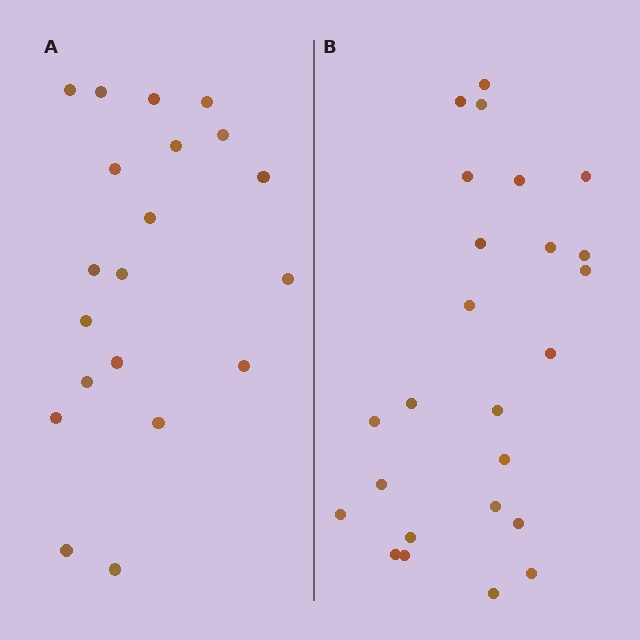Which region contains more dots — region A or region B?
Region B (the right region) has more dots.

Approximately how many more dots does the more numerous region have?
Region B has about 5 more dots than region A.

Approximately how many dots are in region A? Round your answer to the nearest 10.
About 20 dots.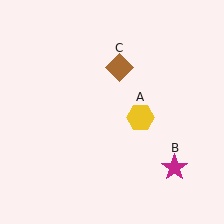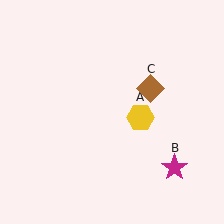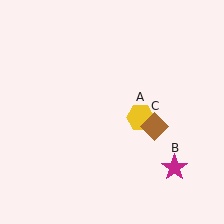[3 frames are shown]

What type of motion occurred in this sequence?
The brown diamond (object C) rotated clockwise around the center of the scene.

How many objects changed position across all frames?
1 object changed position: brown diamond (object C).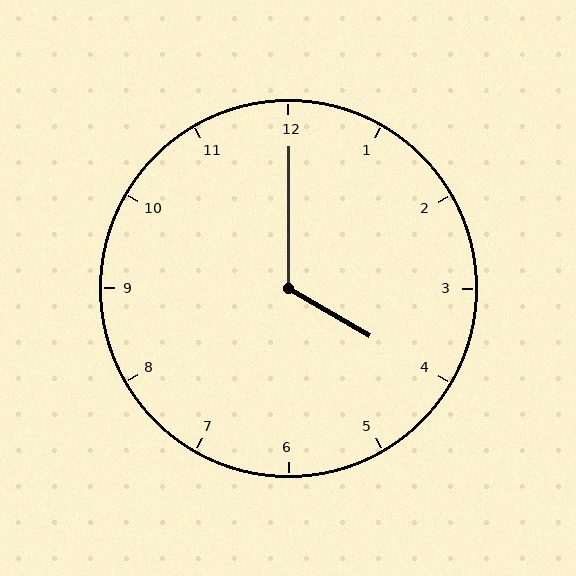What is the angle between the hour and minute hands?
Approximately 120 degrees.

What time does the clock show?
4:00.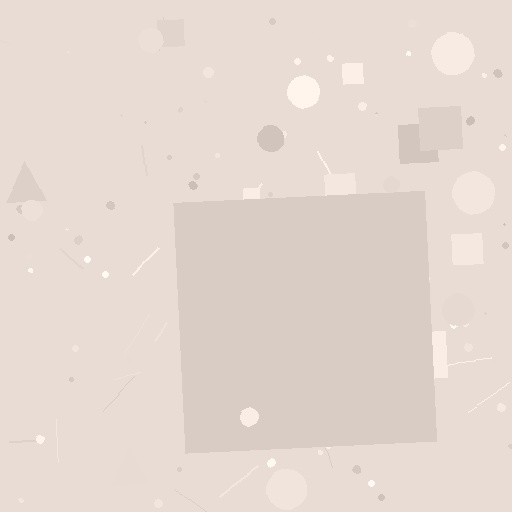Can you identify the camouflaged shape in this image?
The camouflaged shape is a square.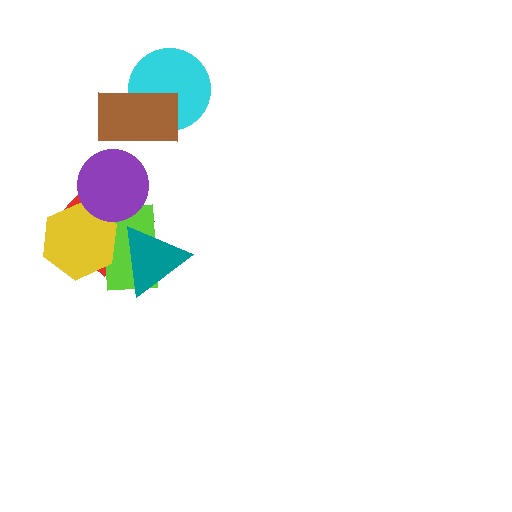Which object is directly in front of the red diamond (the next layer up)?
The lime rectangle is directly in front of the red diamond.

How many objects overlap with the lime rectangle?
4 objects overlap with the lime rectangle.